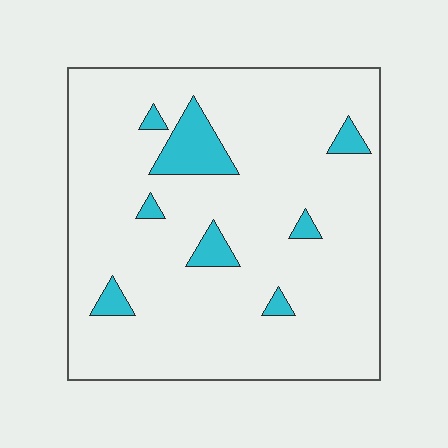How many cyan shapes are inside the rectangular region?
8.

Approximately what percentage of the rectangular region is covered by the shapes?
Approximately 10%.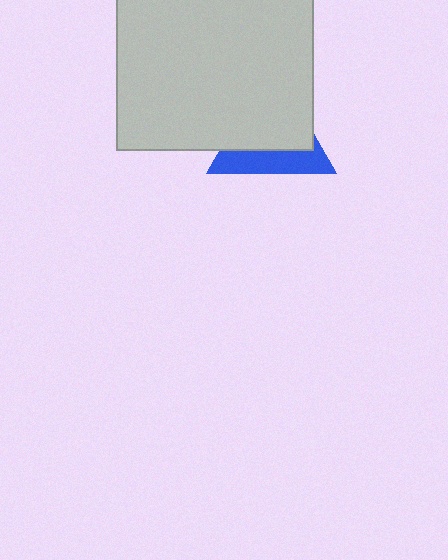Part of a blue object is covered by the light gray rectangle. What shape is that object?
It is a triangle.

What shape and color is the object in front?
The object in front is a light gray rectangle.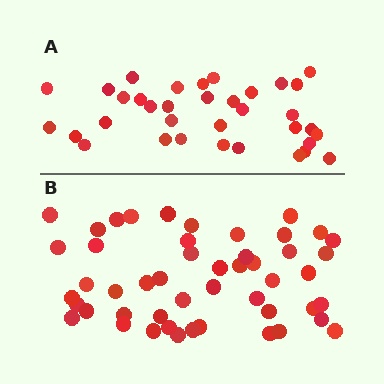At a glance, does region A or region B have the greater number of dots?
Region B (the bottom region) has more dots.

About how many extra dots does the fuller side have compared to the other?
Region B has approximately 15 more dots than region A.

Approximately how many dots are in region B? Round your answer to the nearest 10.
About 50 dots. (The exact count is 49, which rounds to 50.)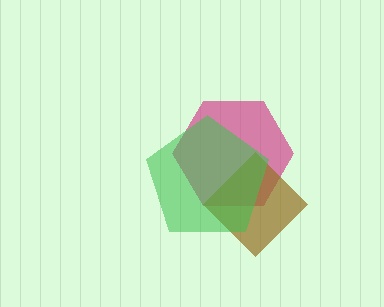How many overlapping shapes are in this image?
There are 3 overlapping shapes in the image.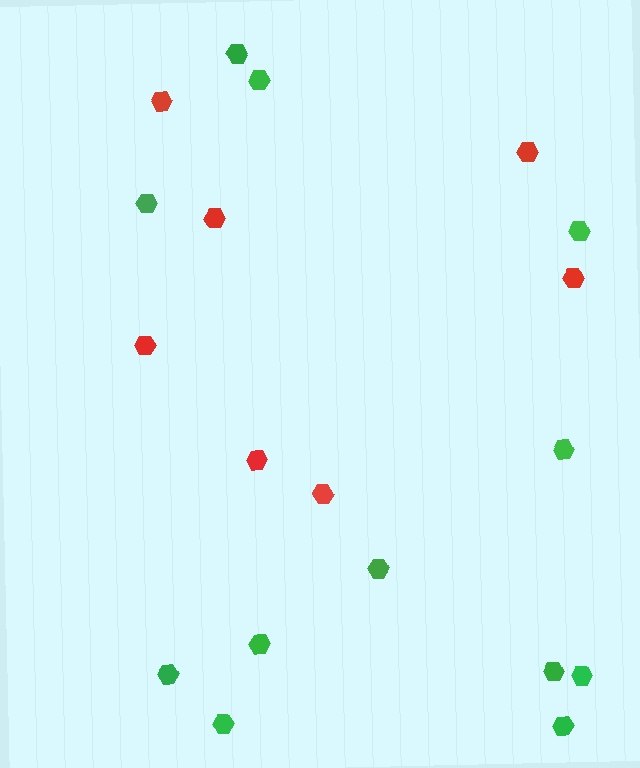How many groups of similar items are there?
There are 2 groups: one group of green hexagons (12) and one group of red hexagons (7).